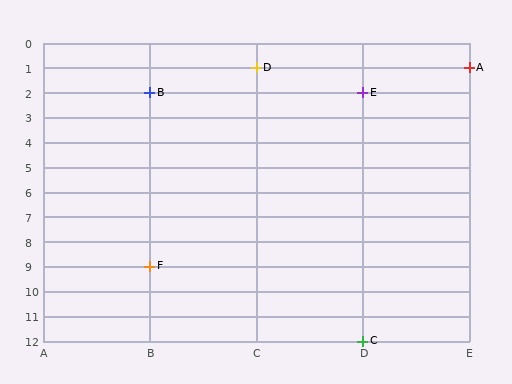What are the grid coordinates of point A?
Point A is at grid coordinates (E, 1).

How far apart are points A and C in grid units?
Points A and C are 1 column and 11 rows apart (about 11.0 grid units diagonally).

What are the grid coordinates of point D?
Point D is at grid coordinates (C, 1).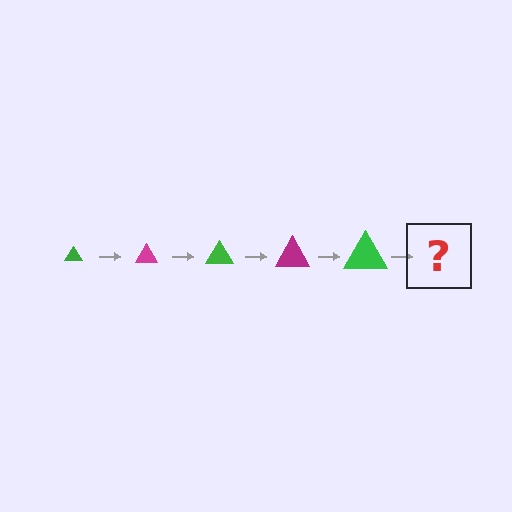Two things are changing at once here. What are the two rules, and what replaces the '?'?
The two rules are that the triangle grows larger each step and the color cycles through green and magenta. The '?' should be a magenta triangle, larger than the previous one.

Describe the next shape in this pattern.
It should be a magenta triangle, larger than the previous one.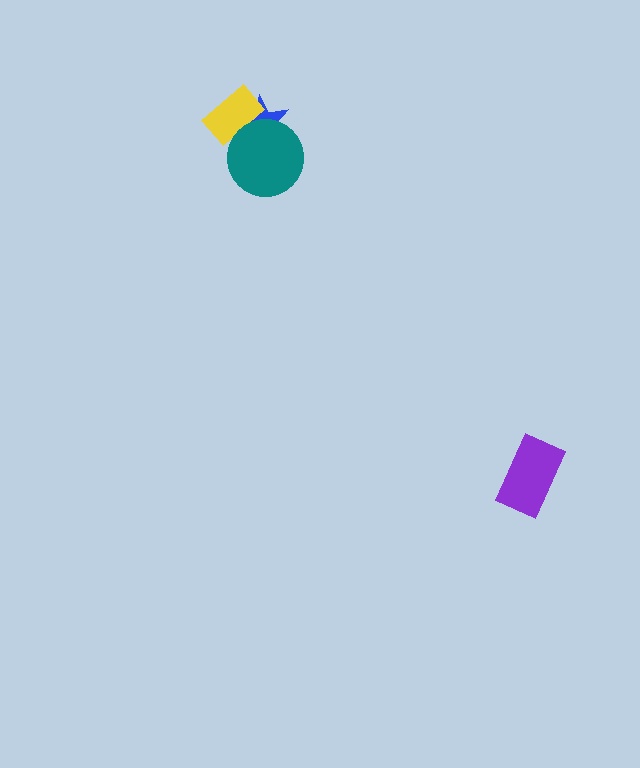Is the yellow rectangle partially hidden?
Yes, it is partially covered by another shape.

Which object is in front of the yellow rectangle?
The teal circle is in front of the yellow rectangle.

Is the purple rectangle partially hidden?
No, no other shape covers it.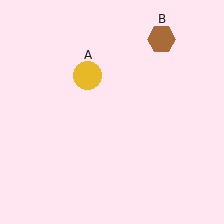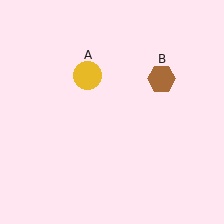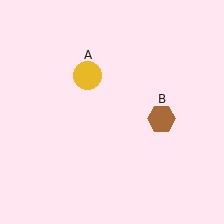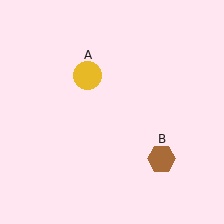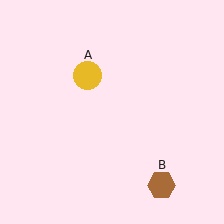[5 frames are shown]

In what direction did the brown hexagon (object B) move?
The brown hexagon (object B) moved down.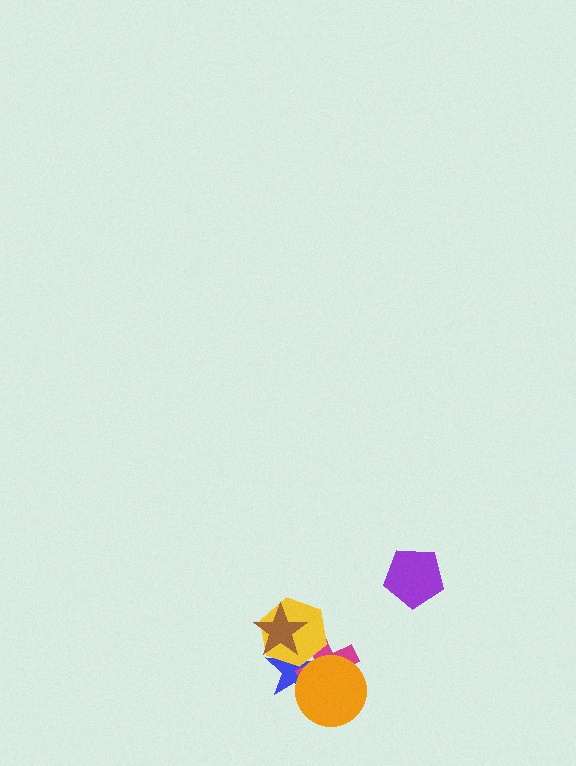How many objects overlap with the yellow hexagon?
3 objects overlap with the yellow hexagon.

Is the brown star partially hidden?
No, no other shape covers it.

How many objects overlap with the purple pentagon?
0 objects overlap with the purple pentagon.